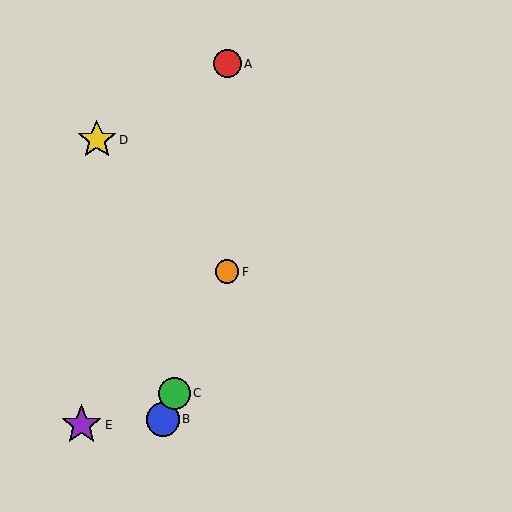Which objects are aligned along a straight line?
Objects B, C, F are aligned along a straight line.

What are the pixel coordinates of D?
Object D is at (97, 140).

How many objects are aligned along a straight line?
3 objects (B, C, F) are aligned along a straight line.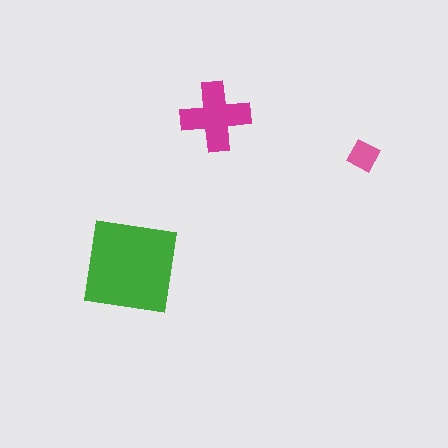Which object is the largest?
The green square.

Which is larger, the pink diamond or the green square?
The green square.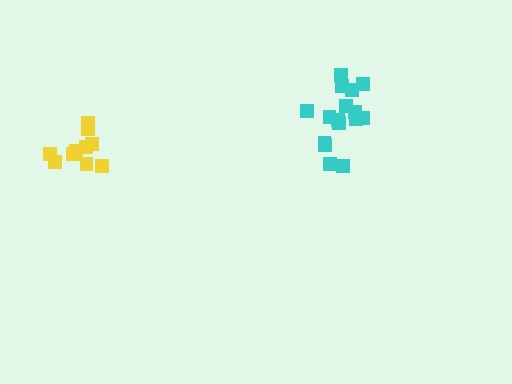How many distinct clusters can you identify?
There are 2 distinct clusters.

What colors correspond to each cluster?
The clusters are colored: cyan, yellow.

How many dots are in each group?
Group 1: 16 dots, Group 2: 10 dots (26 total).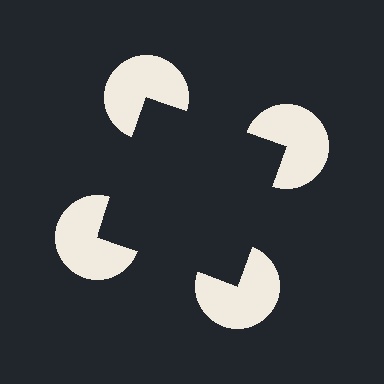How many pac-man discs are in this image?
There are 4 — one at each vertex of the illusory square.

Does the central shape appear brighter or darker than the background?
It typically appears slightly darker than the background, even though no actual brightness change is drawn.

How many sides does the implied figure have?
4 sides.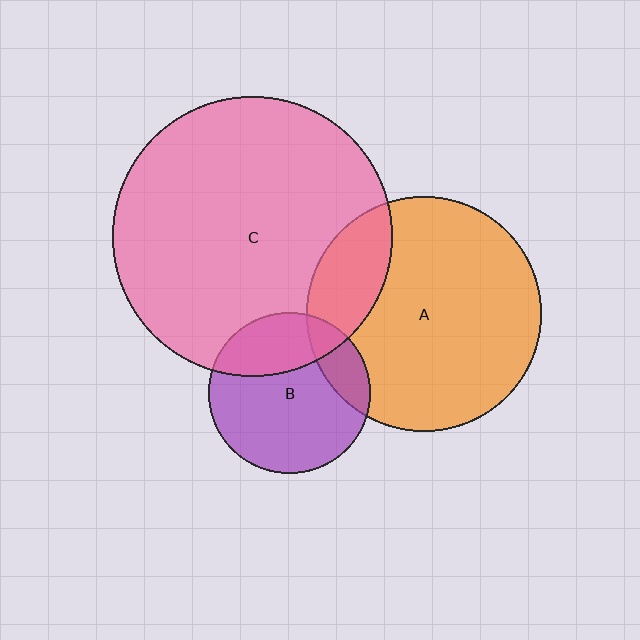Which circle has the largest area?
Circle C (pink).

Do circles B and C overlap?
Yes.